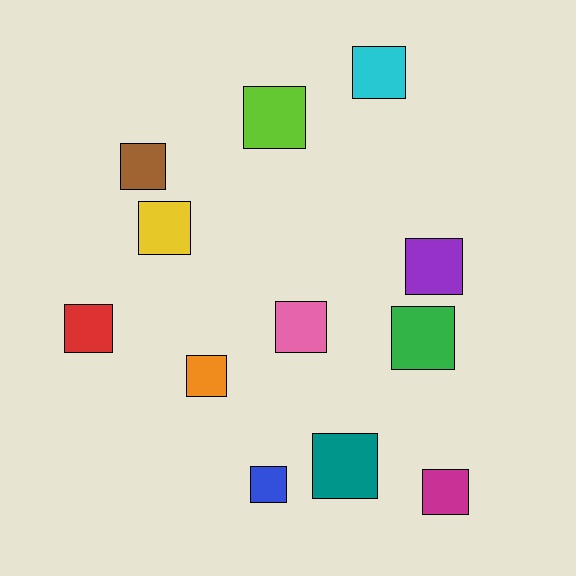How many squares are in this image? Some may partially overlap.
There are 12 squares.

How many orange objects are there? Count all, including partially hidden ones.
There is 1 orange object.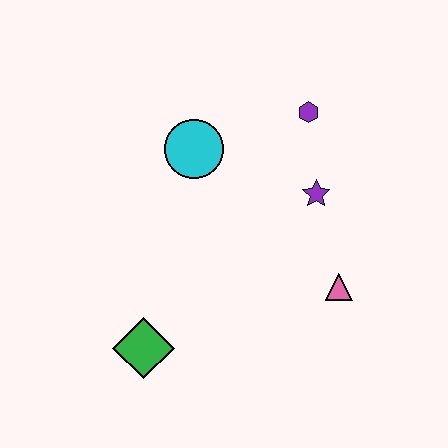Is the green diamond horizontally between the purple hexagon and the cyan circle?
No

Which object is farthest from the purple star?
The green diamond is farthest from the purple star.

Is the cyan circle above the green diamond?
Yes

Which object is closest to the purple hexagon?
The purple star is closest to the purple hexagon.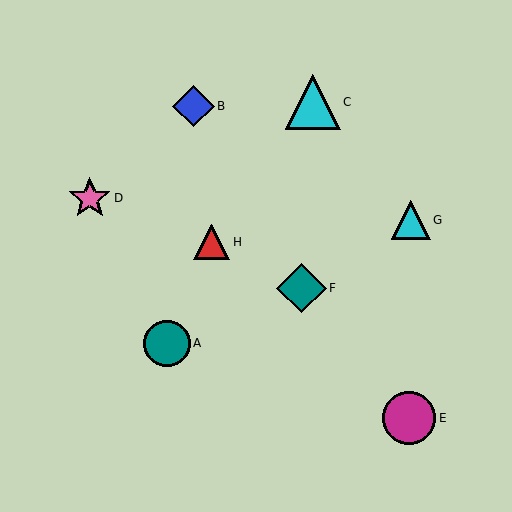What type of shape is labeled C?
Shape C is a cyan triangle.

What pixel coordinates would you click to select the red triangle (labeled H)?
Click at (212, 242) to select the red triangle H.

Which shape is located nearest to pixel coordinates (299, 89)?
The cyan triangle (labeled C) at (313, 102) is nearest to that location.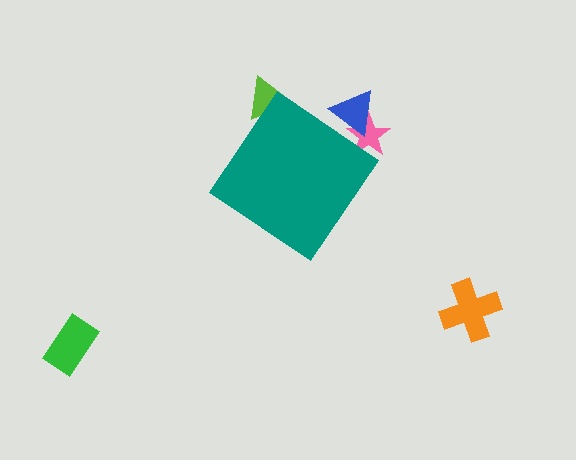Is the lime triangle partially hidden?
Yes, the lime triangle is partially hidden behind the teal diamond.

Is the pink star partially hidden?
Yes, the pink star is partially hidden behind the teal diamond.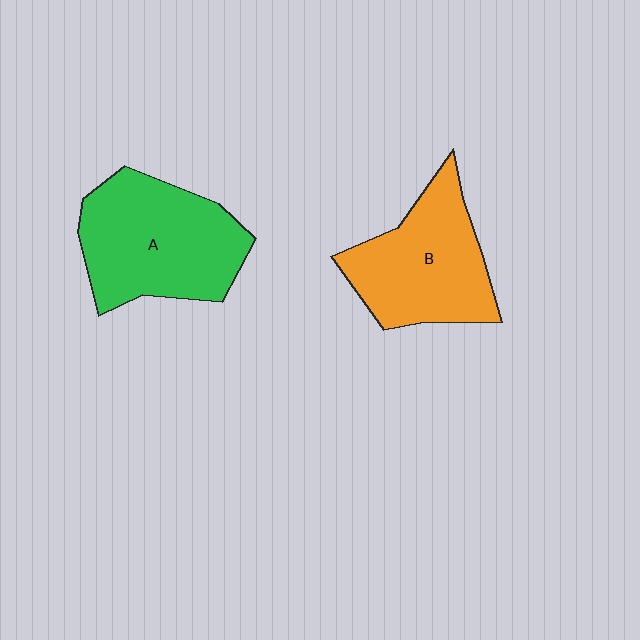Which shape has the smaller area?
Shape B (orange).